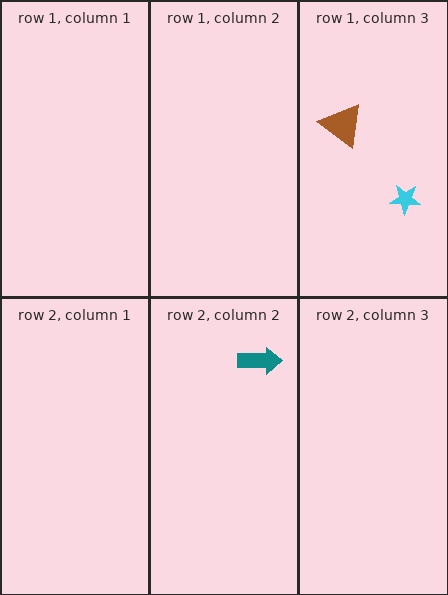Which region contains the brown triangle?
The row 1, column 3 region.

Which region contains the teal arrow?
The row 2, column 2 region.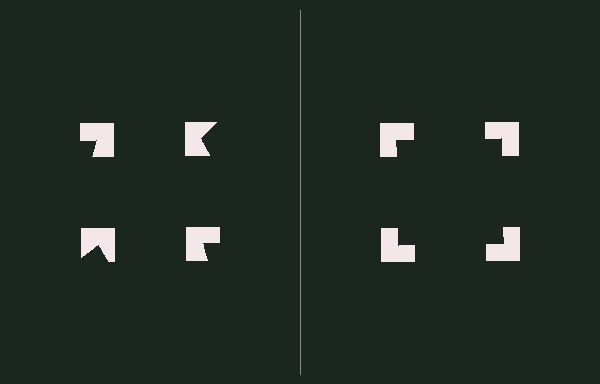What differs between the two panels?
The notched squares are positioned identically on both sides; only the wedge orientations differ. On the right they align to a square; on the left they are misaligned.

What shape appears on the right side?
An illusory square.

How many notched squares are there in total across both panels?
8 — 4 on each side.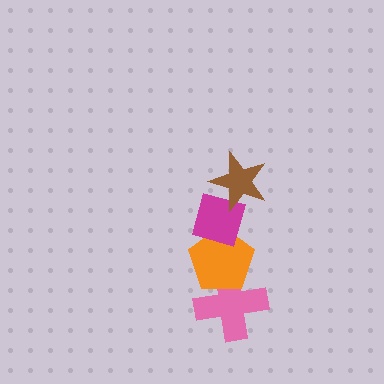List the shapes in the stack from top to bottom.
From top to bottom: the brown star, the magenta diamond, the orange pentagon, the pink cross.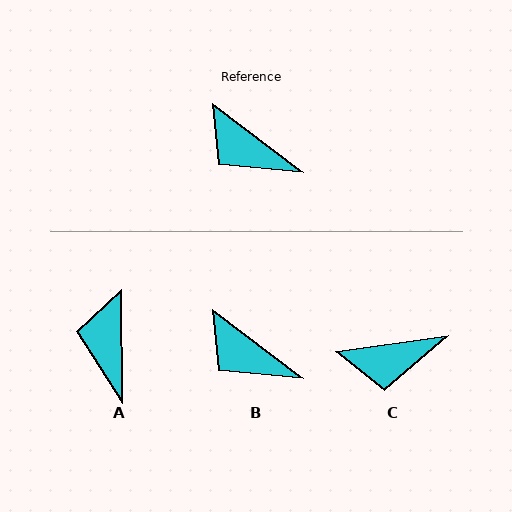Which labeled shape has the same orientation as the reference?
B.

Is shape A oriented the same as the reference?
No, it is off by about 52 degrees.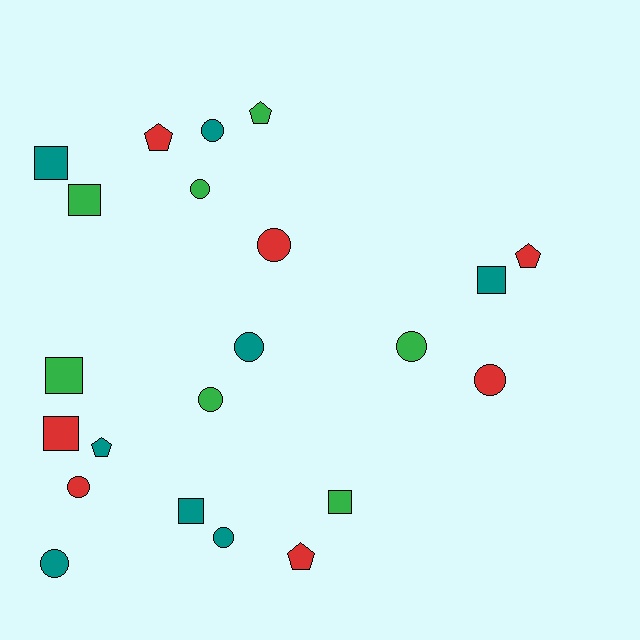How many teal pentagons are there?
There is 1 teal pentagon.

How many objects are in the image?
There are 22 objects.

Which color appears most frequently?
Teal, with 8 objects.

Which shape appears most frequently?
Circle, with 10 objects.